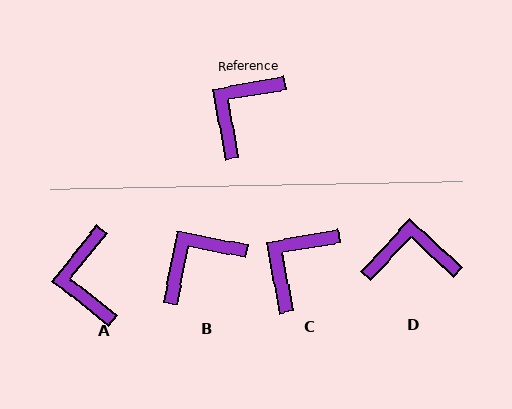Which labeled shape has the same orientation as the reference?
C.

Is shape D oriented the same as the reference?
No, it is off by about 53 degrees.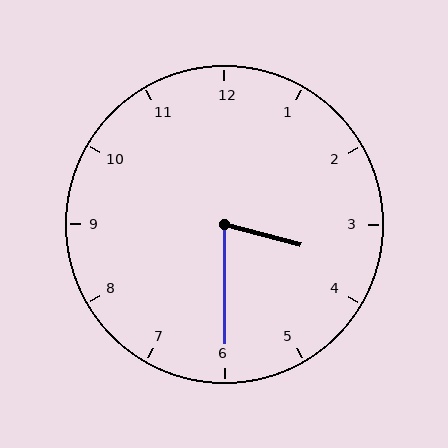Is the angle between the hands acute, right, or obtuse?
It is acute.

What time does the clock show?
3:30.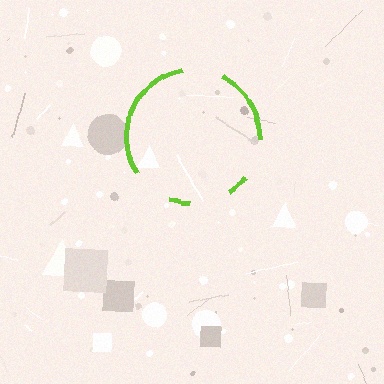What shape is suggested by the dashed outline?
The dashed outline suggests a circle.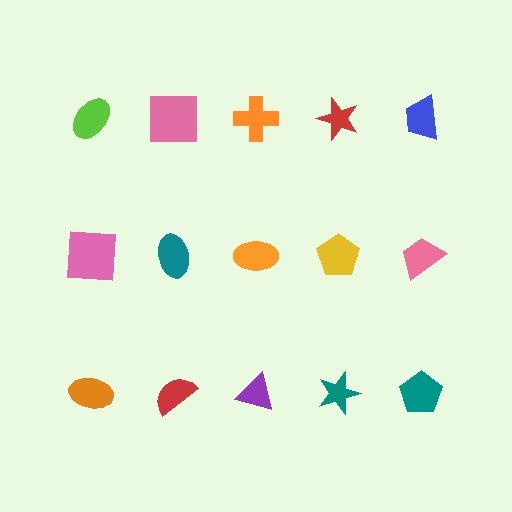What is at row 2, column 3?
An orange ellipse.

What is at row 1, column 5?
A blue trapezoid.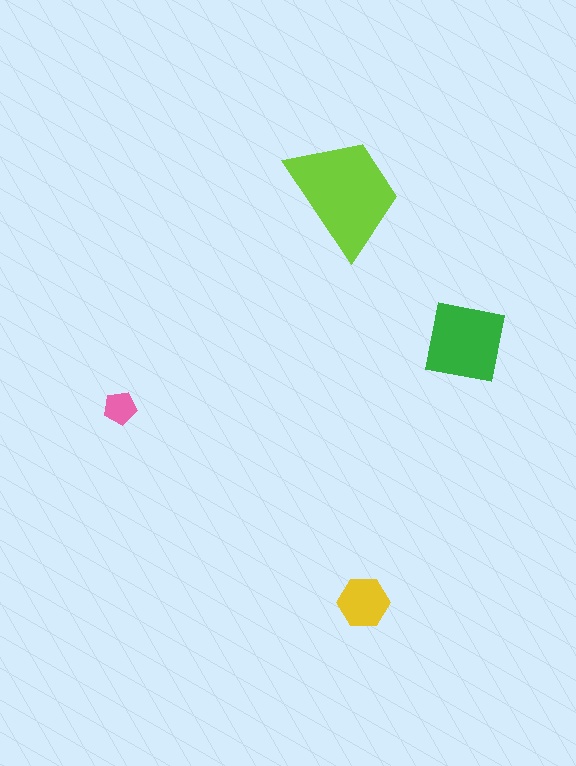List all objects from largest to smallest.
The lime trapezoid, the green square, the yellow hexagon, the pink pentagon.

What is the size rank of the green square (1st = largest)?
2nd.